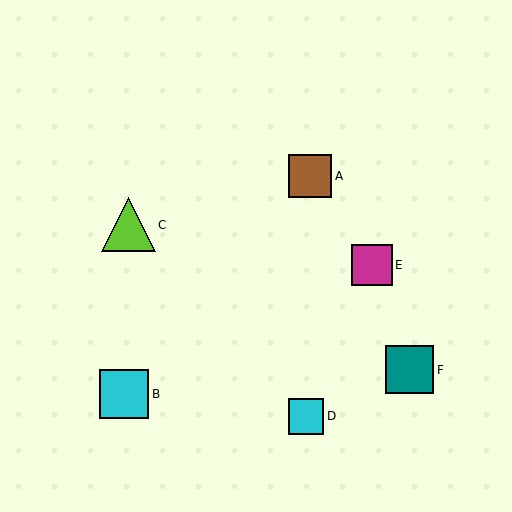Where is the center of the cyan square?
The center of the cyan square is at (124, 394).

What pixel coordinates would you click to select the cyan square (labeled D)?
Click at (306, 417) to select the cyan square D.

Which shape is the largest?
The lime triangle (labeled C) is the largest.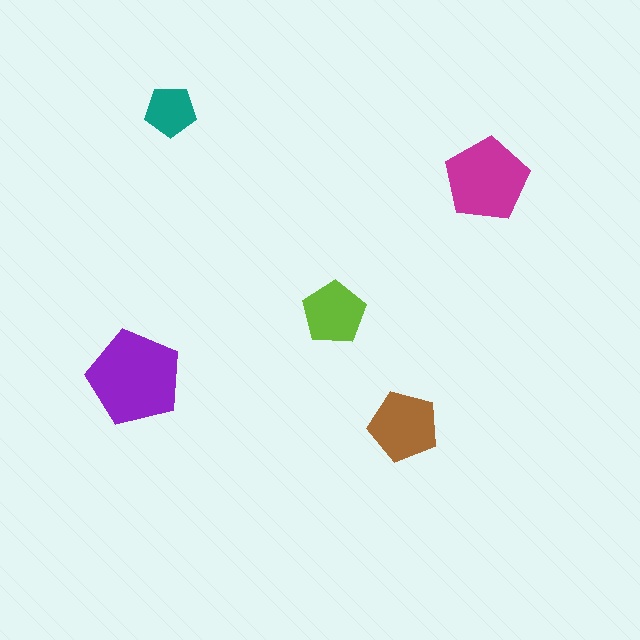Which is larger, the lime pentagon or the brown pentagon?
The brown one.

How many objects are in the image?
There are 5 objects in the image.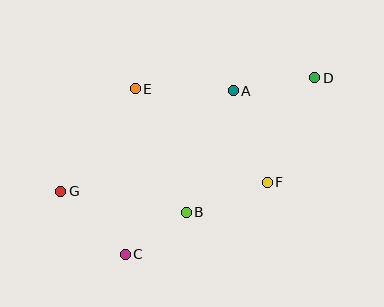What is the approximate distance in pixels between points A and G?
The distance between A and G is approximately 200 pixels.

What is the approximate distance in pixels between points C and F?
The distance between C and F is approximately 160 pixels.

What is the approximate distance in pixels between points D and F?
The distance between D and F is approximately 114 pixels.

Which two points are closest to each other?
Points B and C are closest to each other.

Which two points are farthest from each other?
Points D and G are farthest from each other.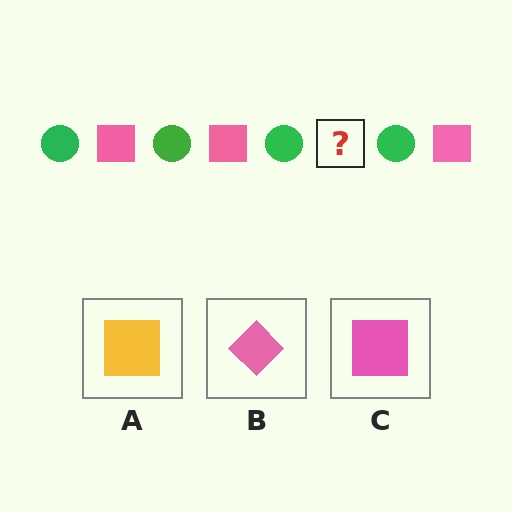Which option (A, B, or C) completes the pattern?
C.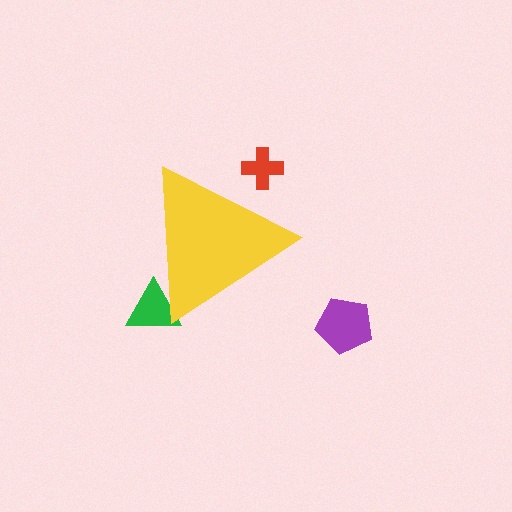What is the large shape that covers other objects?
A yellow triangle.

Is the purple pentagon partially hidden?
No, the purple pentagon is fully visible.